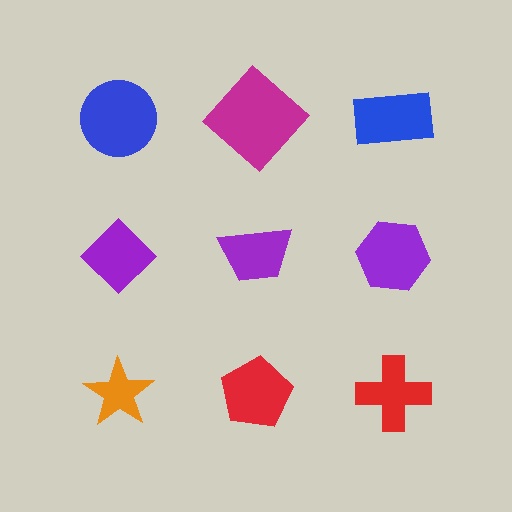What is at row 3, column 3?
A red cross.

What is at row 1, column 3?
A blue rectangle.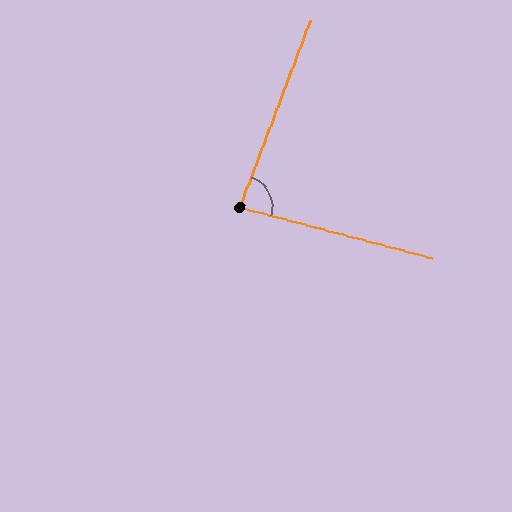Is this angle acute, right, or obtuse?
It is acute.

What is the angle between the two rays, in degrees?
Approximately 84 degrees.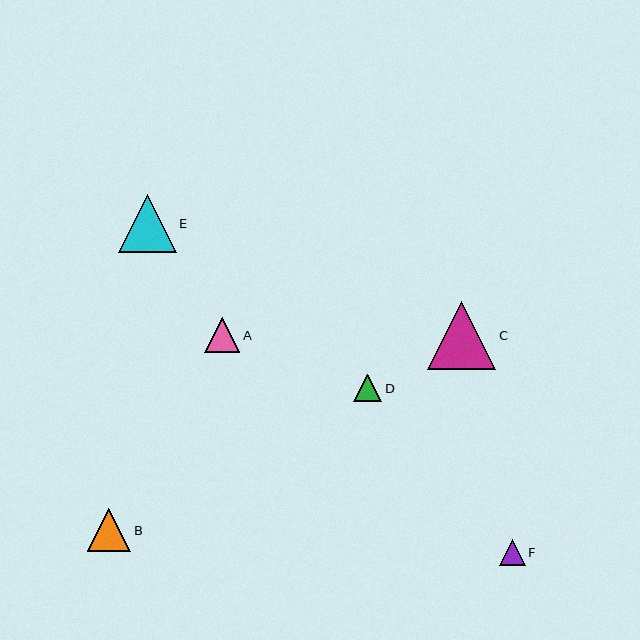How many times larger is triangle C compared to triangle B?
Triangle C is approximately 1.6 times the size of triangle B.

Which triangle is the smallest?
Triangle F is the smallest with a size of approximately 26 pixels.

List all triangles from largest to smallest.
From largest to smallest: C, E, B, A, D, F.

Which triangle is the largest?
Triangle C is the largest with a size of approximately 68 pixels.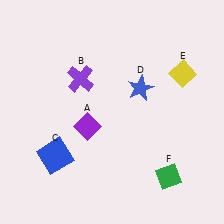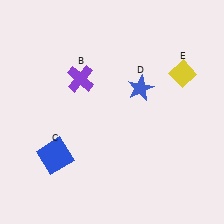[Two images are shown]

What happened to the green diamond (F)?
The green diamond (F) was removed in Image 2. It was in the bottom-right area of Image 1.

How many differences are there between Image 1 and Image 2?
There are 2 differences between the two images.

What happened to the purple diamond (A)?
The purple diamond (A) was removed in Image 2. It was in the bottom-left area of Image 1.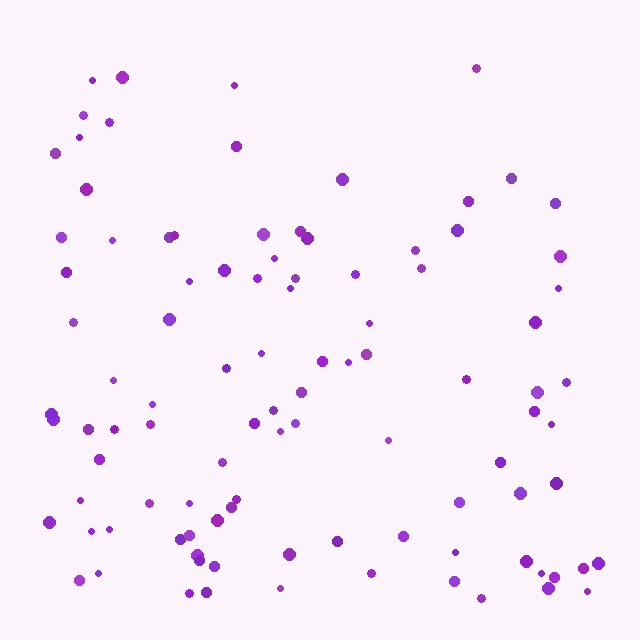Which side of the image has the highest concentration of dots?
The bottom.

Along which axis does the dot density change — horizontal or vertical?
Vertical.